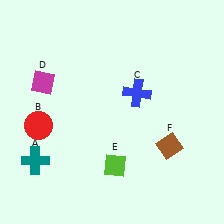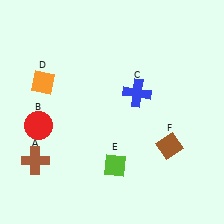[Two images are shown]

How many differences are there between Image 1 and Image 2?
There are 2 differences between the two images.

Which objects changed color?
A changed from teal to brown. D changed from magenta to orange.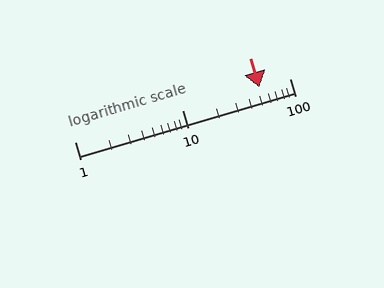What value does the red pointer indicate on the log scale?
The pointer indicates approximately 52.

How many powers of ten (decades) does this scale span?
The scale spans 2 decades, from 1 to 100.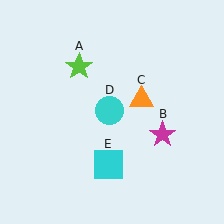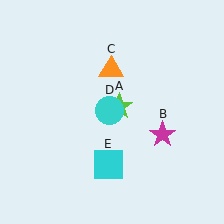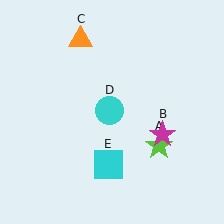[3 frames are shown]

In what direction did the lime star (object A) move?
The lime star (object A) moved down and to the right.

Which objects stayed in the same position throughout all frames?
Magenta star (object B) and cyan circle (object D) and cyan square (object E) remained stationary.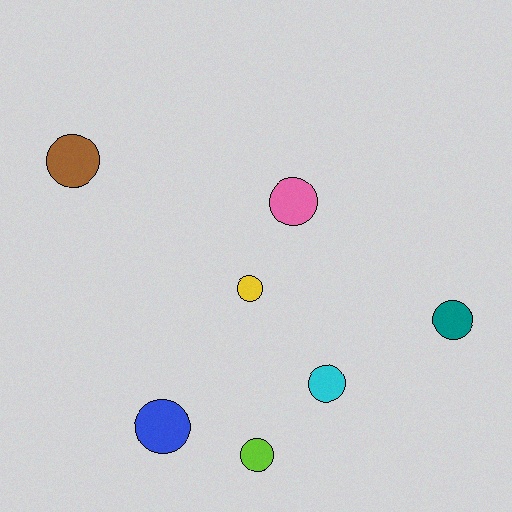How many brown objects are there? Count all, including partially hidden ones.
There is 1 brown object.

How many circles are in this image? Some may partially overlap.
There are 7 circles.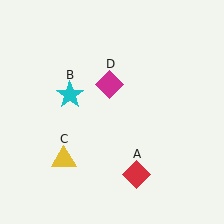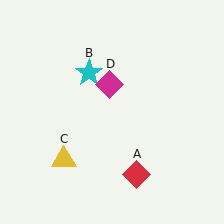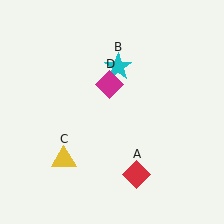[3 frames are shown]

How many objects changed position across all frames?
1 object changed position: cyan star (object B).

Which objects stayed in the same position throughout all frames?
Red diamond (object A) and yellow triangle (object C) and magenta diamond (object D) remained stationary.